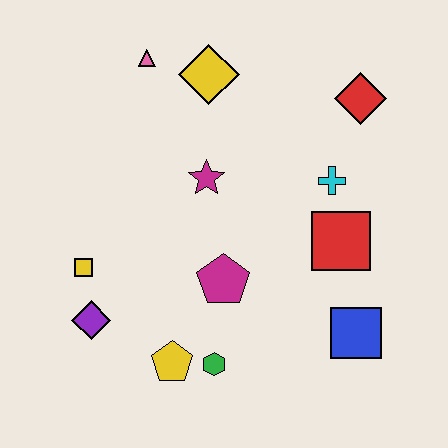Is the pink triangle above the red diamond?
Yes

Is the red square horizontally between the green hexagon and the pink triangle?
No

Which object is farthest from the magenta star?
The blue square is farthest from the magenta star.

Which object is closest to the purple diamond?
The yellow square is closest to the purple diamond.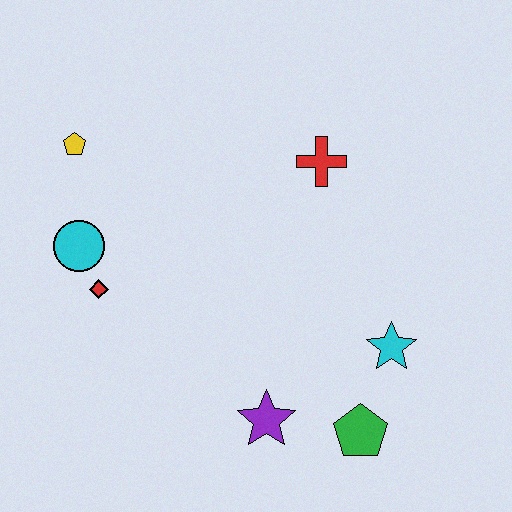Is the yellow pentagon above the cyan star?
Yes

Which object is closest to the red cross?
The cyan star is closest to the red cross.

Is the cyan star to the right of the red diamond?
Yes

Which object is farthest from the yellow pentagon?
The green pentagon is farthest from the yellow pentagon.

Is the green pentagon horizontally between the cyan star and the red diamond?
Yes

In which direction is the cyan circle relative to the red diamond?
The cyan circle is above the red diamond.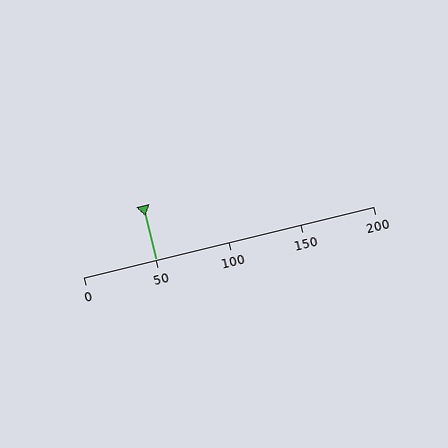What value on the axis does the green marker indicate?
The marker indicates approximately 50.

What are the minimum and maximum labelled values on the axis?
The axis runs from 0 to 200.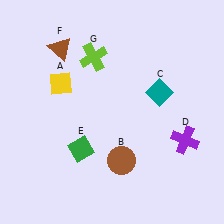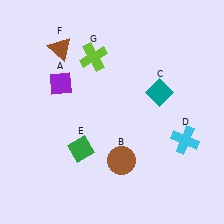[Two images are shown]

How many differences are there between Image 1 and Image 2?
There are 2 differences between the two images.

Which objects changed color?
A changed from yellow to purple. D changed from purple to cyan.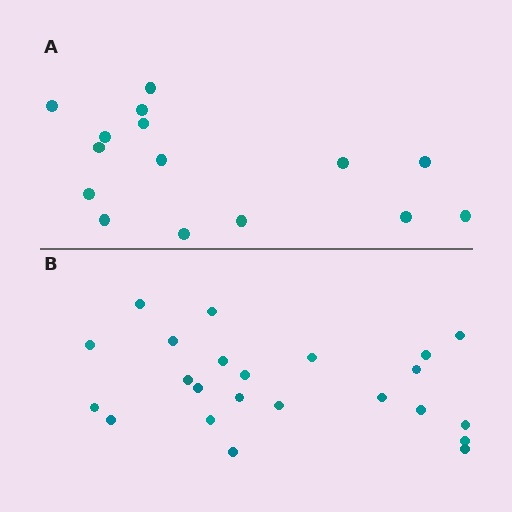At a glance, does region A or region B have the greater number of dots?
Region B (the bottom region) has more dots.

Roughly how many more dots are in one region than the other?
Region B has roughly 8 or so more dots than region A.